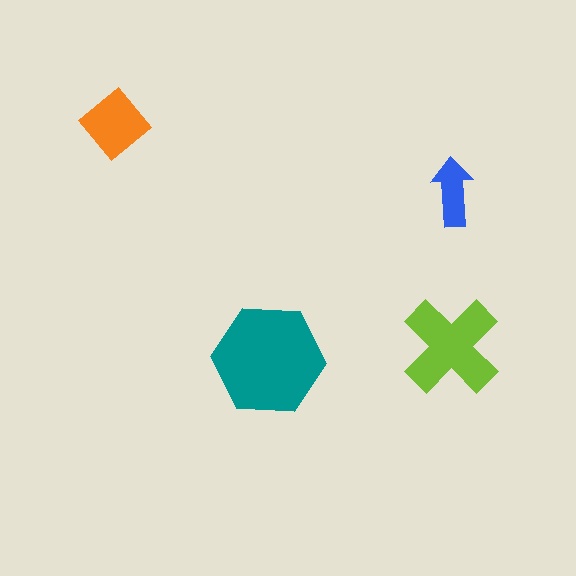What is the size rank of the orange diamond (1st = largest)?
3rd.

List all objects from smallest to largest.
The blue arrow, the orange diamond, the lime cross, the teal hexagon.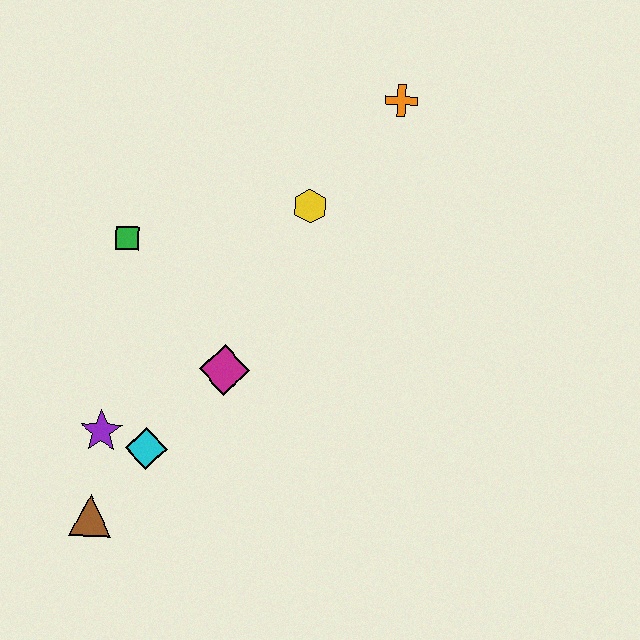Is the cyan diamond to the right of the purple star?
Yes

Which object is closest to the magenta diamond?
The cyan diamond is closest to the magenta diamond.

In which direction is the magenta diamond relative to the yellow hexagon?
The magenta diamond is below the yellow hexagon.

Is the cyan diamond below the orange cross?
Yes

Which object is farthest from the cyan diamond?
The orange cross is farthest from the cyan diamond.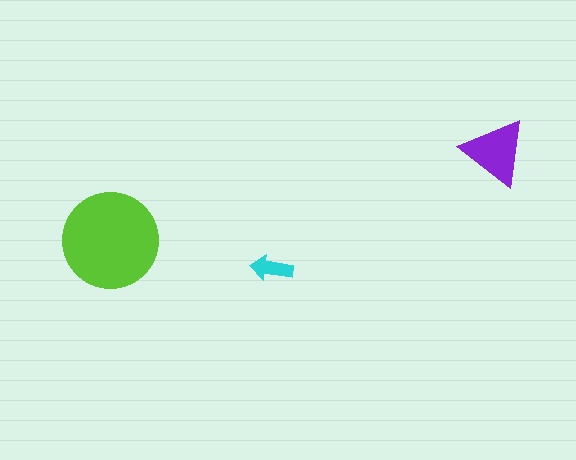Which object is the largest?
The lime circle.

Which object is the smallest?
The cyan arrow.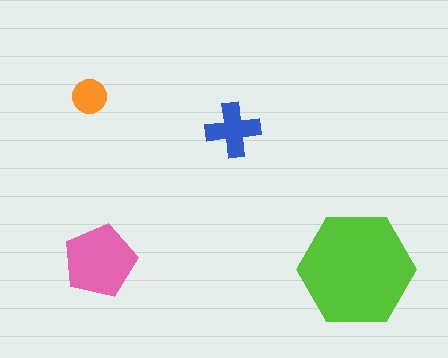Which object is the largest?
The lime hexagon.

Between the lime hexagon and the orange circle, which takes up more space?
The lime hexagon.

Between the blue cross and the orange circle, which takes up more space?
The blue cross.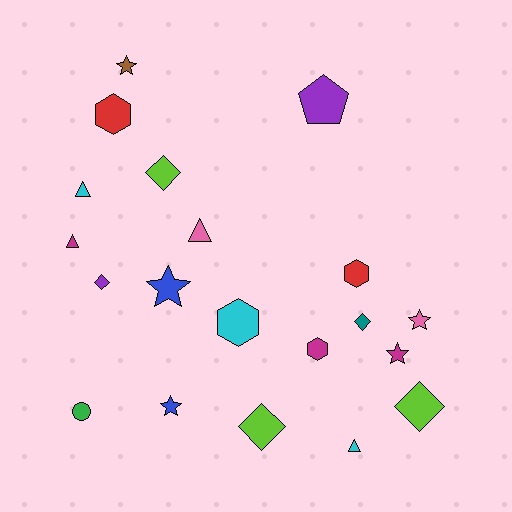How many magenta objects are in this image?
There are 3 magenta objects.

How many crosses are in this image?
There are no crosses.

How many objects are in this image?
There are 20 objects.